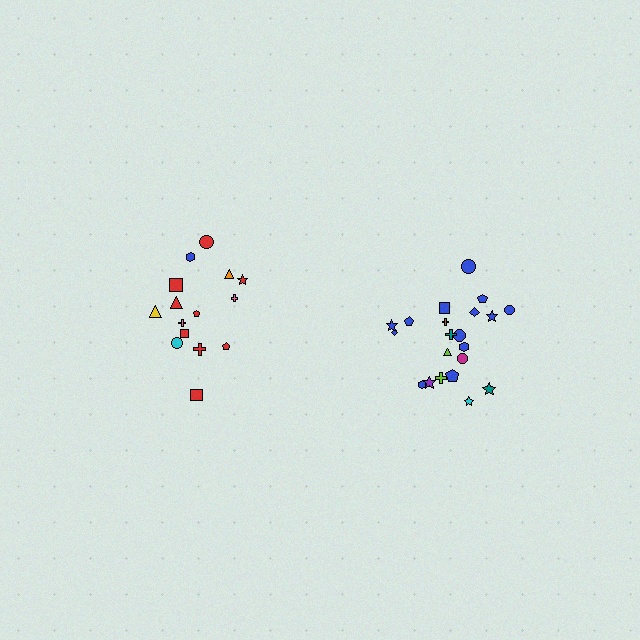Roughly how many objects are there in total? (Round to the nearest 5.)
Roughly 35 objects in total.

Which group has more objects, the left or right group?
The right group.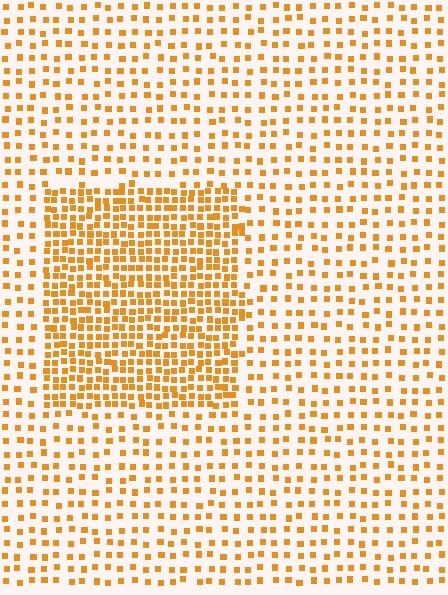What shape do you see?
I see a rectangle.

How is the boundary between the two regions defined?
The boundary is defined by a change in element density (approximately 2.2x ratio). All elements are the same color, size, and shape.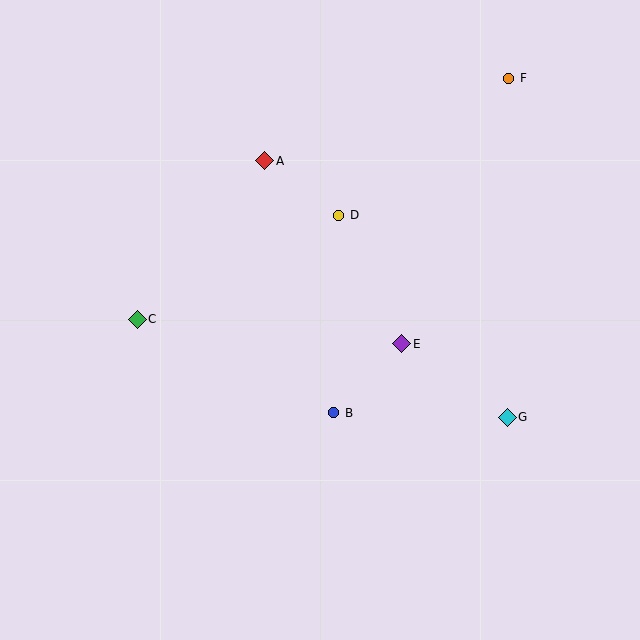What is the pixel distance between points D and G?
The distance between D and G is 263 pixels.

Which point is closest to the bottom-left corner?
Point C is closest to the bottom-left corner.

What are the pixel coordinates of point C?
Point C is at (137, 319).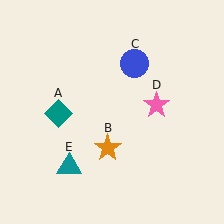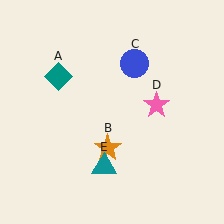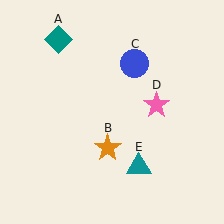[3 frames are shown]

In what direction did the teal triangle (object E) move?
The teal triangle (object E) moved right.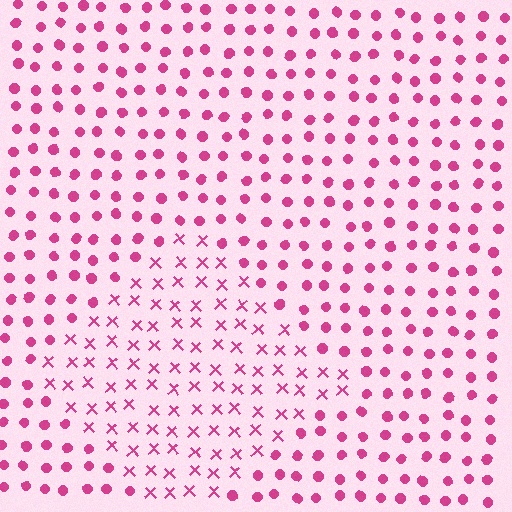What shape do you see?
I see a diamond.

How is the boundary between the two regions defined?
The boundary is defined by a change in element shape: X marks inside vs. circles outside. All elements share the same color and spacing.